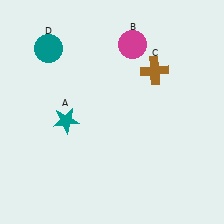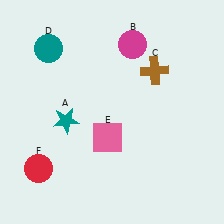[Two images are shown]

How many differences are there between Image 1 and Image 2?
There are 2 differences between the two images.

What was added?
A pink square (E), a red circle (F) were added in Image 2.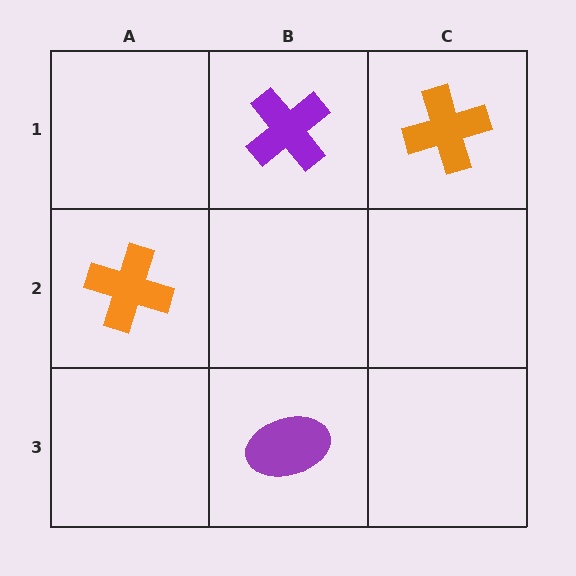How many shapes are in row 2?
1 shape.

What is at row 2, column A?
An orange cross.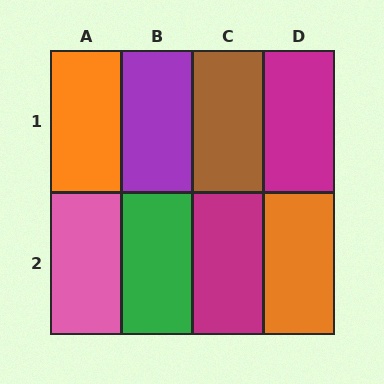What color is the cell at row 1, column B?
Purple.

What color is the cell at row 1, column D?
Magenta.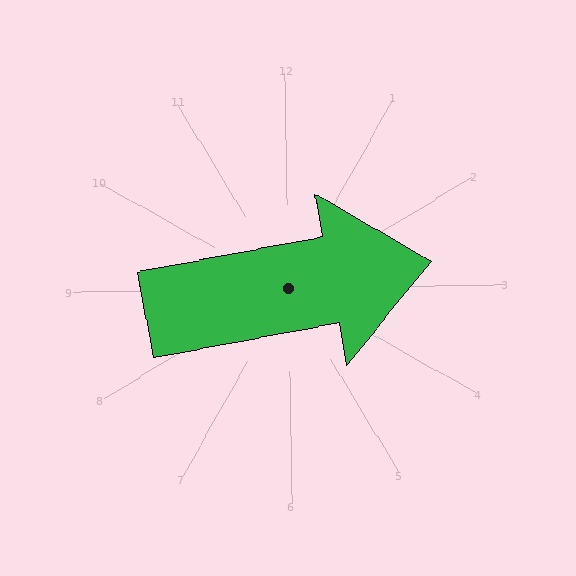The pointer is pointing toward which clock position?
Roughly 3 o'clock.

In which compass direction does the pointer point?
East.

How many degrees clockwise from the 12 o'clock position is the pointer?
Approximately 80 degrees.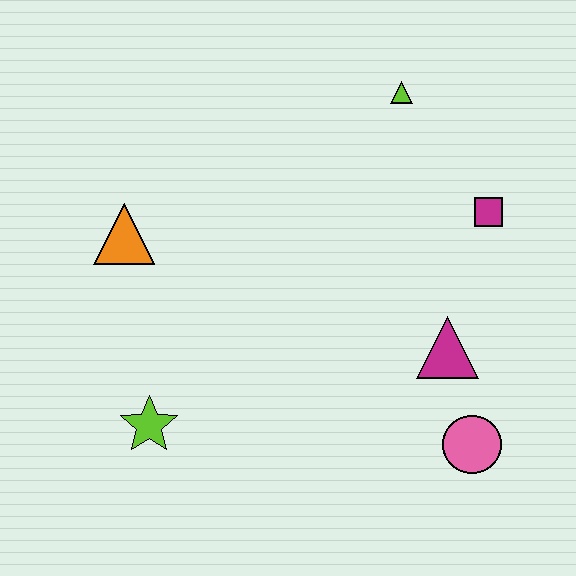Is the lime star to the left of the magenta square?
Yes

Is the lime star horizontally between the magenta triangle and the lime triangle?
No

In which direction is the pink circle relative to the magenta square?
The pink circle is below the magenta square.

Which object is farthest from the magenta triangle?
The orange triangle is farthest from the magenta triangle.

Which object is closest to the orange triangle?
The lime star is closest to the orange triangle.